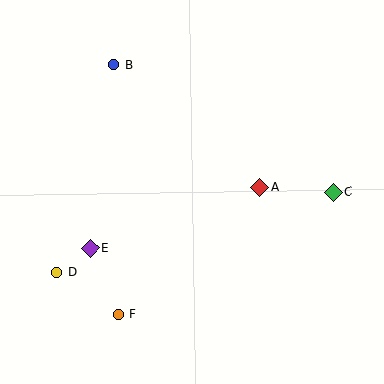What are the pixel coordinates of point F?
Point F is at (118, 315).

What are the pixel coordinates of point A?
Point A is at (259, 187).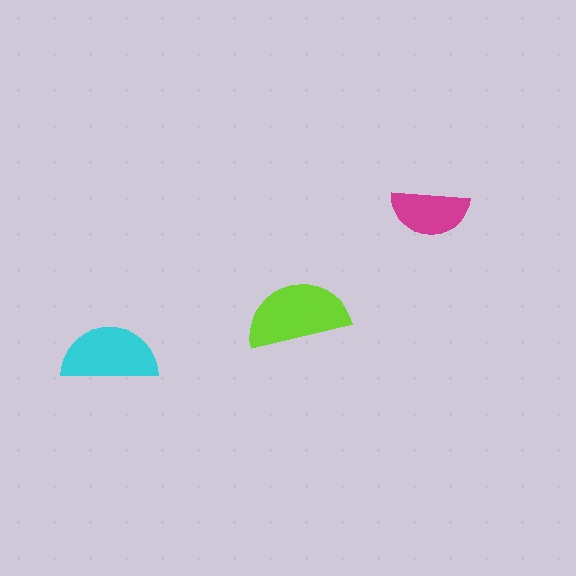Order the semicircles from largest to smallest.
the lime one, the cyan one, the magenta one.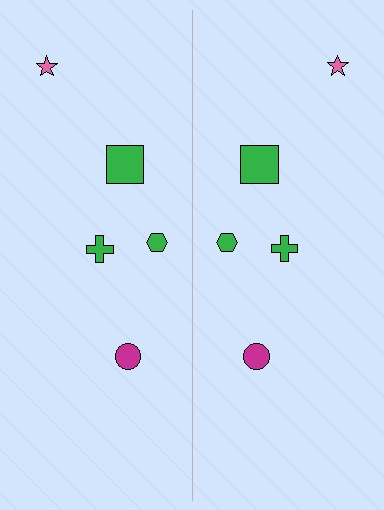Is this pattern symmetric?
Yes, this pattern has bilateral (reflection) symmetry.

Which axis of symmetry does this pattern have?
The pattern has a vertical axis of symmetry running through the center of the image.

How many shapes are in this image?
There are 10 shapes in this image.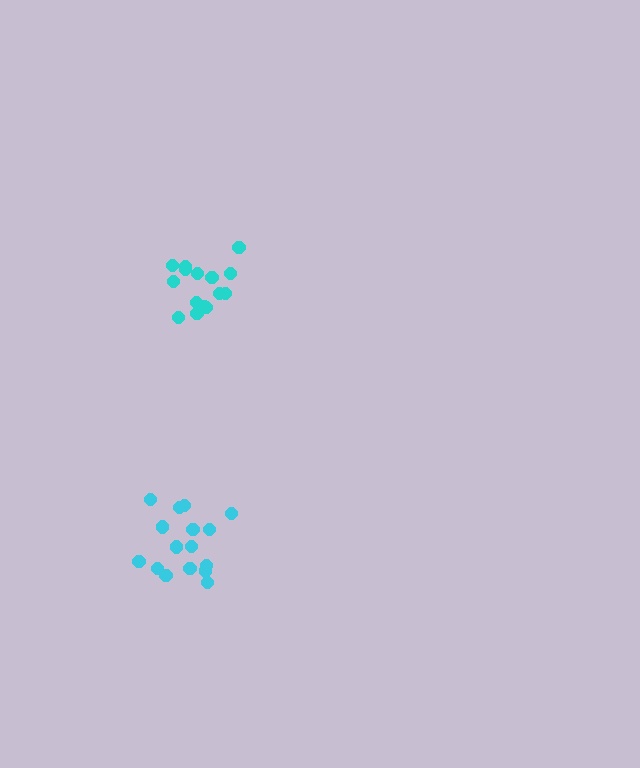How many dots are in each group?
Group 1: 15 dots, Group 2: 16 dots (31 total).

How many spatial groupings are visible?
There are 2 spatial groupings.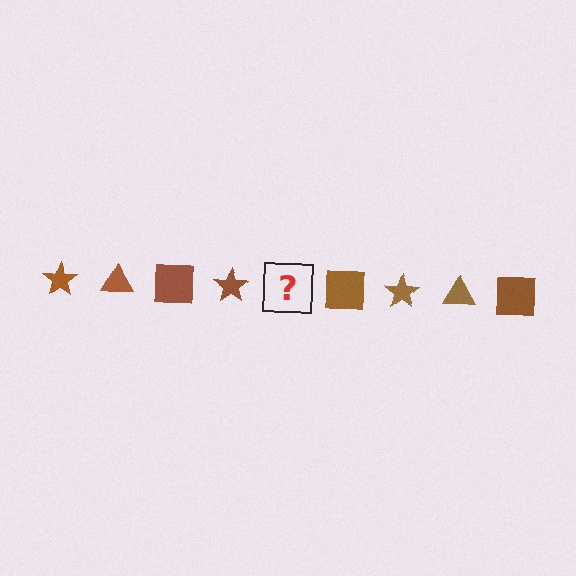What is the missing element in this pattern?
The missing element is a brown triangle.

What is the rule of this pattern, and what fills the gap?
The rule is that the pattern cycles through star, triangle, square shapes in brown. The gap should be filled with a brown triangle.